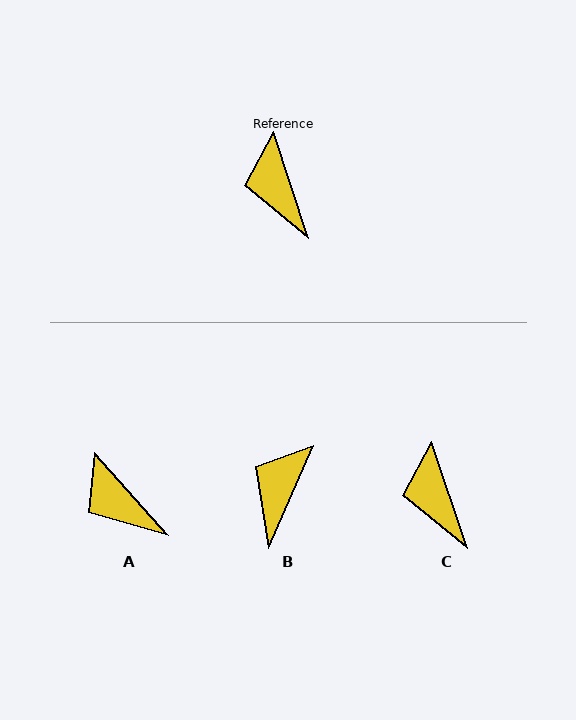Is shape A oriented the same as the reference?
No, it is off by about 23 degrees.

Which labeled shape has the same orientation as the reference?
C.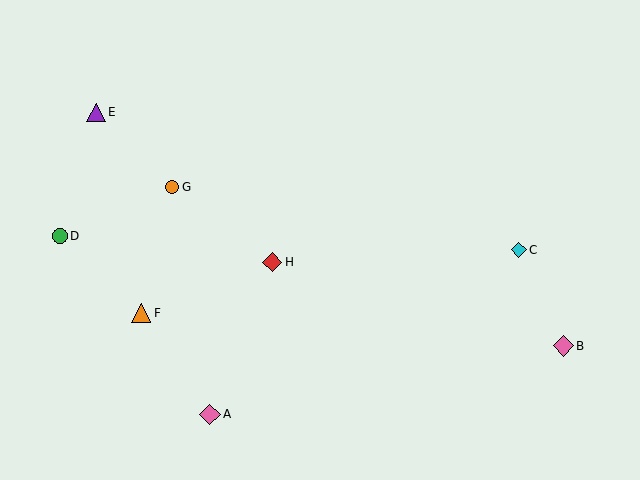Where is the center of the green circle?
The center of the green circle is at (60, 236).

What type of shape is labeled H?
Shape H is a red diamond.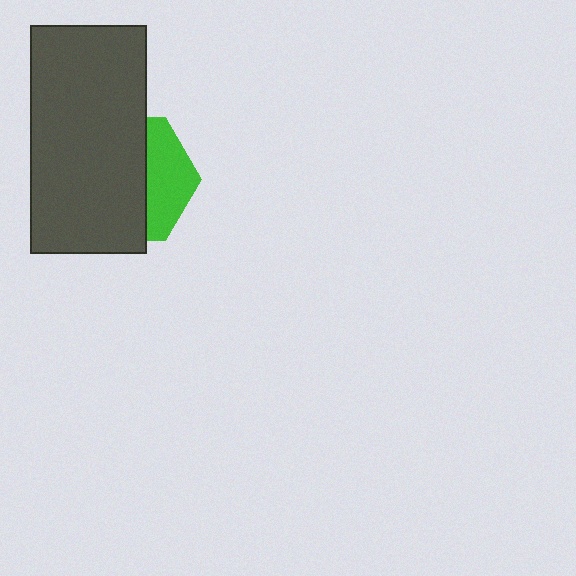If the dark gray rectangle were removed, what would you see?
You would see the complete green hexagon.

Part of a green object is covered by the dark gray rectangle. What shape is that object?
It is a hexagon.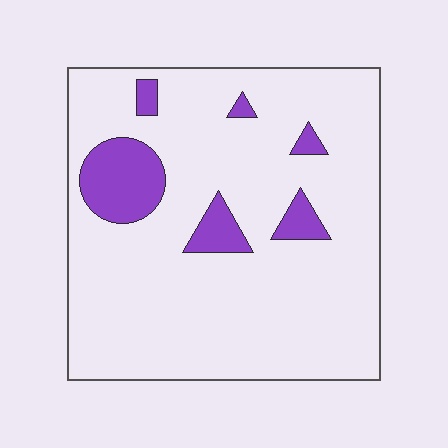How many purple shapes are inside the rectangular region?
6.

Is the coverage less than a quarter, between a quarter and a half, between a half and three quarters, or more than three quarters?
Less than a quarter.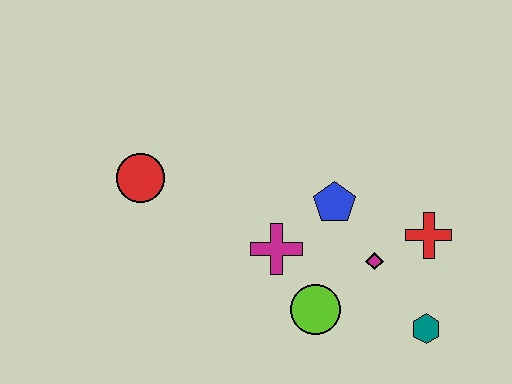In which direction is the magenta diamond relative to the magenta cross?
The magenta diamond is to the right of the magenta cross.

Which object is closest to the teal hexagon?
The magenta diamond is closest to the teal hexagon.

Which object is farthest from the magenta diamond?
The red circle is farthest from the magenta diamond.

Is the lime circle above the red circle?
No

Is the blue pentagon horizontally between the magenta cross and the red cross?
Yes